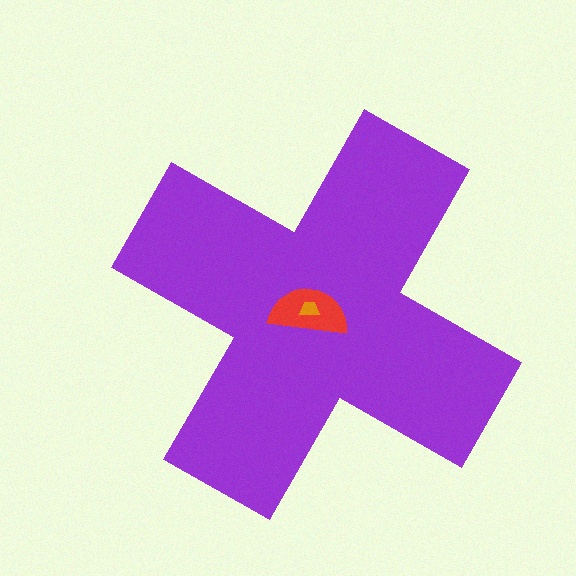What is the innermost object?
The orange trapezoid.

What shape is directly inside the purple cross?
The red semicircle.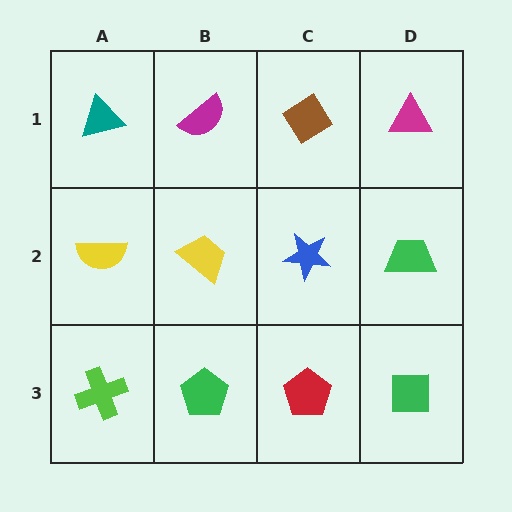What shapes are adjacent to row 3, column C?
A blue star (row 2, column C), a green pentagon (row 3, column B), a green square (row 3, column D).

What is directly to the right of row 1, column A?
A magenta semicircle.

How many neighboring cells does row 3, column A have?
2.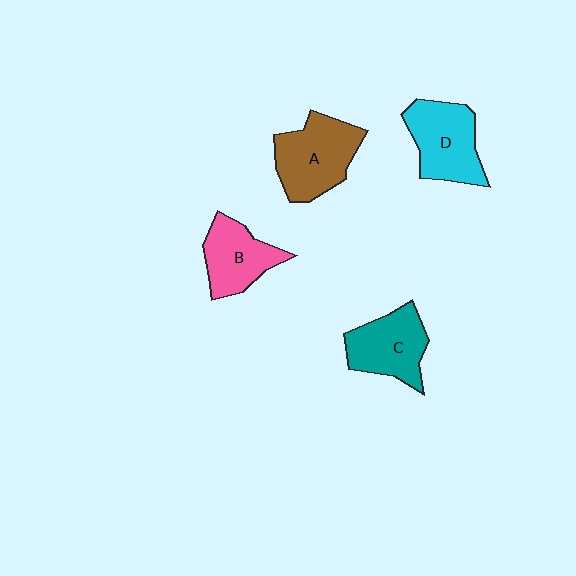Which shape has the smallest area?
Shape B (pink).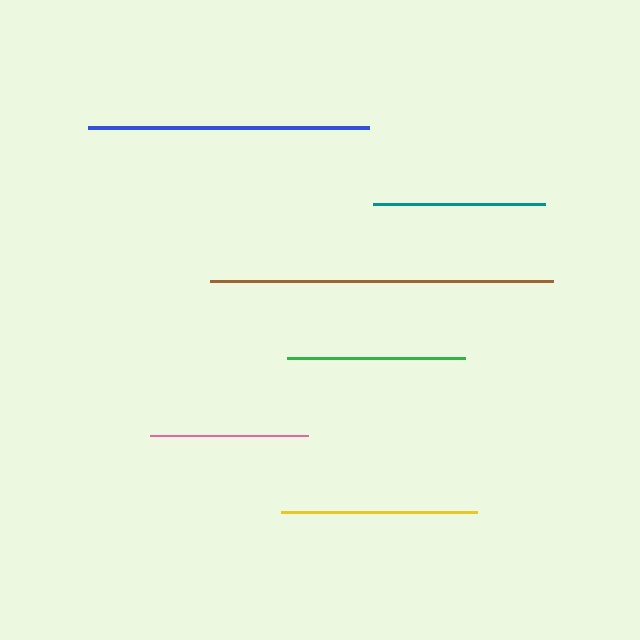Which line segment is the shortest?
The pink line is the shortest at approximately 158 pixels.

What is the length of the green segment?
The green segment is approximately 178 pixels long.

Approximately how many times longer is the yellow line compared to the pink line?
The yellow line is approximately 1.2 times the length of the pink line.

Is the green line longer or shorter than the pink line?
The green line is longer than the pink line.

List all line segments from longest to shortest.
From longest to shortest: brown, blue, yellow, green, teal, pink.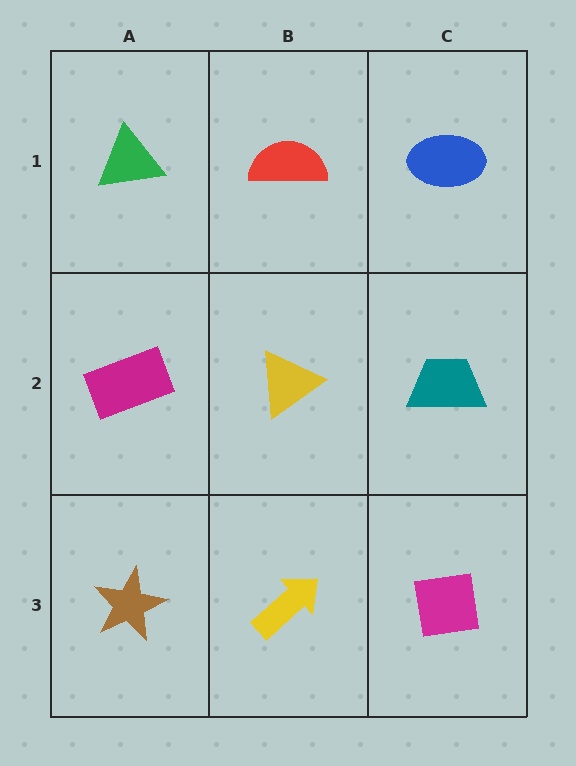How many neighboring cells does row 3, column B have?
3.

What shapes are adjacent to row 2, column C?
A blue ellipse (row 1, column C), a magenta square (row 3, column C), a yellow triangle (row 2, column B).